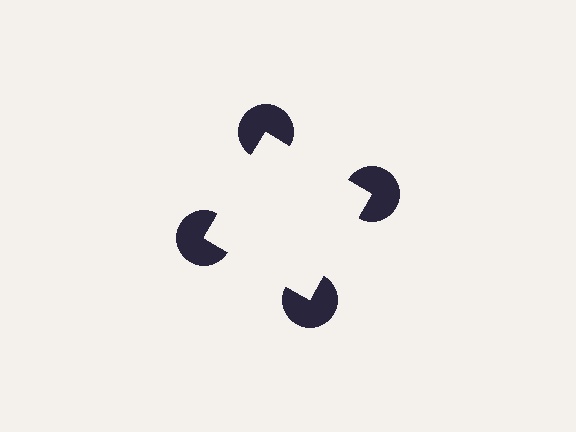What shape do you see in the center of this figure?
An illusory square — its edges are inferred from the aligned wedge cuts in the pac-man discs, not physically drawn.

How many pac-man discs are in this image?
There are 4 — one at each vertex of the illusory square.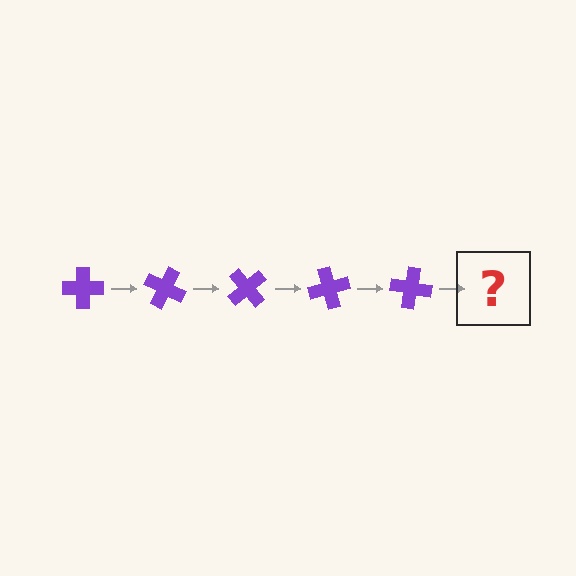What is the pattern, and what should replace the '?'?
The pattern is that the cross rotates 25 degrees each step. The '?' should be a purple cross rotated 125 degrees.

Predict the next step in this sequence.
The next step is a purple cross rotated 125 degrees.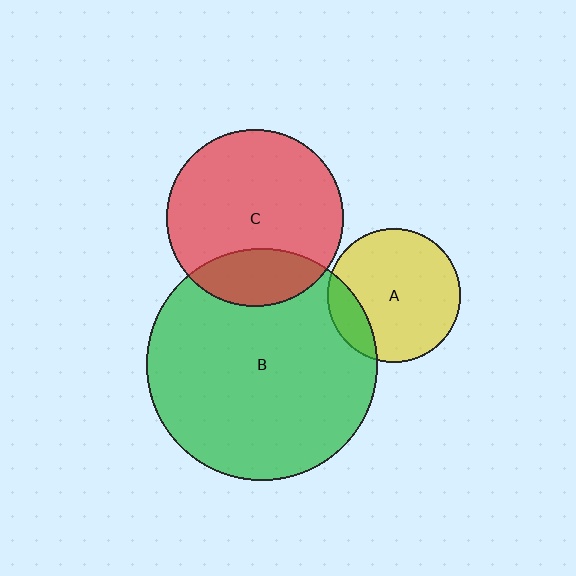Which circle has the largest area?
Circle B (green).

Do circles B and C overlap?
Yes.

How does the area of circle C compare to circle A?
Approximately 1.8 times.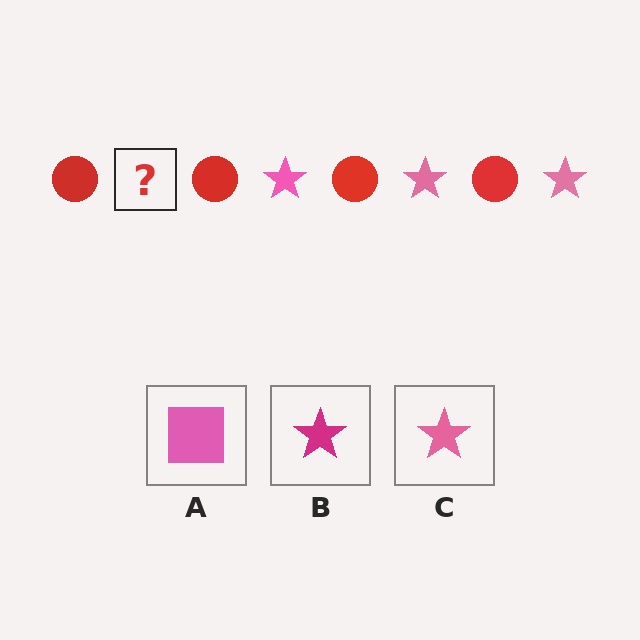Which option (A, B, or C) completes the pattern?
C.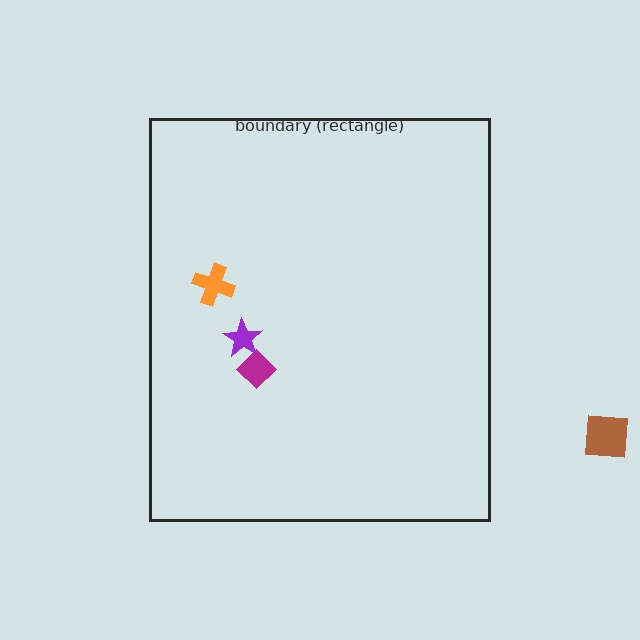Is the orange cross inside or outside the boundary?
Inside.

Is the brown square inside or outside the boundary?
Outside.